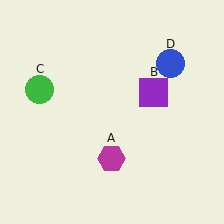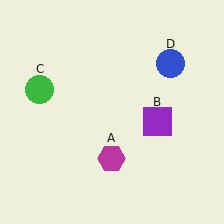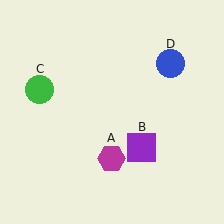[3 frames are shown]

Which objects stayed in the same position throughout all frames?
Magenta hexagon (object A) and green circle (object C) and blue circle (object D) remained stationary.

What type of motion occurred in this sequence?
The purple square (object B) rotated clockwise around the center of the scene.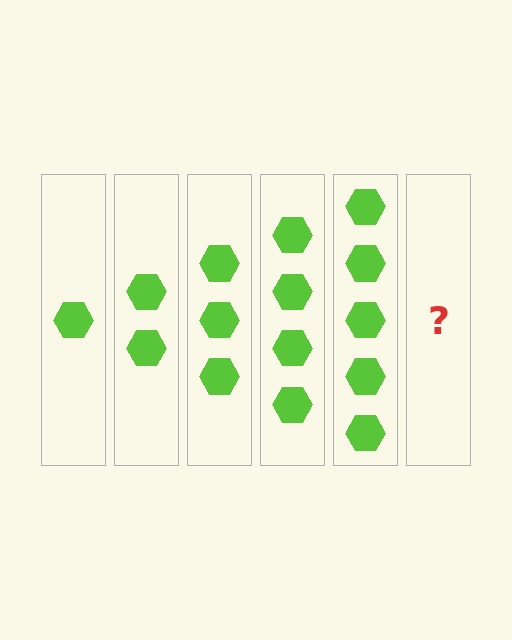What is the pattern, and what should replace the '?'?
The pattern is that each step adds one more hexagon. The '?' should be 6 hexagons.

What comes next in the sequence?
The next element should be 6 hexagons.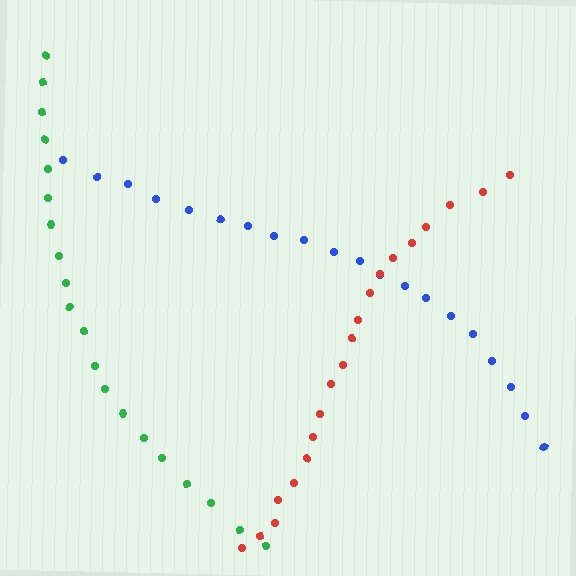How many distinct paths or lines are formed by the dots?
There are 3 distinct paths.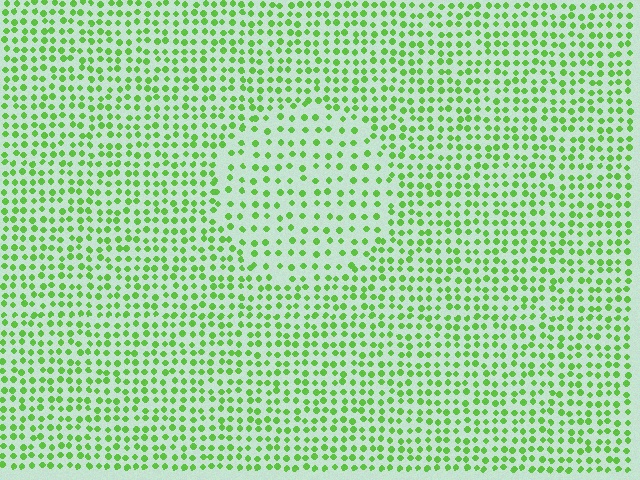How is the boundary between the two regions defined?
The boundary is defined by a change in element density (approximately 1.7x ratio). All elements are the same color, size, and shape.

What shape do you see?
I see a circle.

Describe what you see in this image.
The image contains small lime elements arranged at two different densities. A circle-shaped region is visible where the elements are less densely packed than the surrounding area.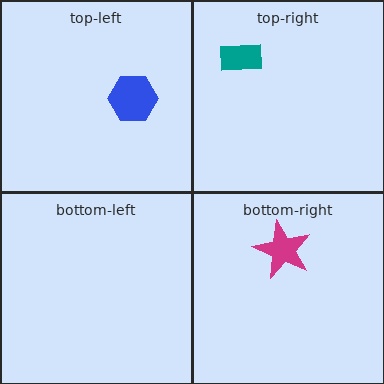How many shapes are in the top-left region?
1.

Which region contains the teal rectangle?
The top-right region.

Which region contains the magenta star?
The bottom-right region.